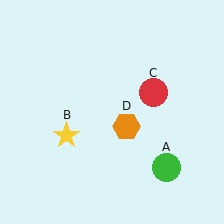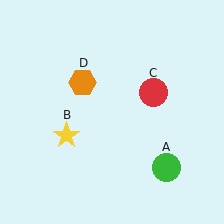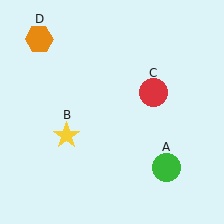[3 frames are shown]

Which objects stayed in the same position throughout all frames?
Green circle (object A) and yellow star (object B) and red circle (object C) remained stationary.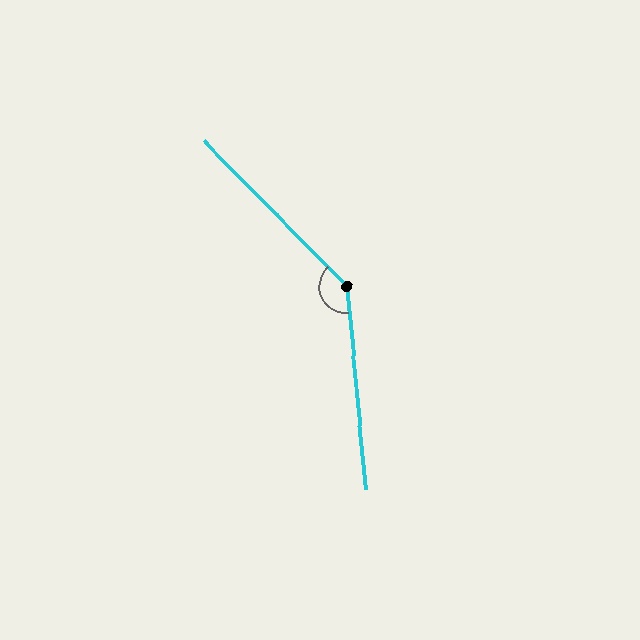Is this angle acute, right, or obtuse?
It is obtuse.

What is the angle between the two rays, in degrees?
Approximately 141 degrees.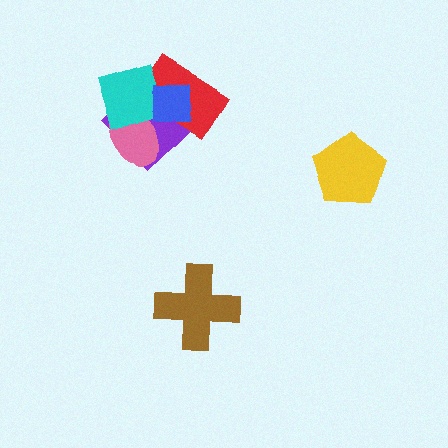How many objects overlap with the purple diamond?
4 objects overlap with the purple diamond.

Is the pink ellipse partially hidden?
Yes, it is partially covered by another shape.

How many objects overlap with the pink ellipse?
4 objects overlap with the pink ellipse.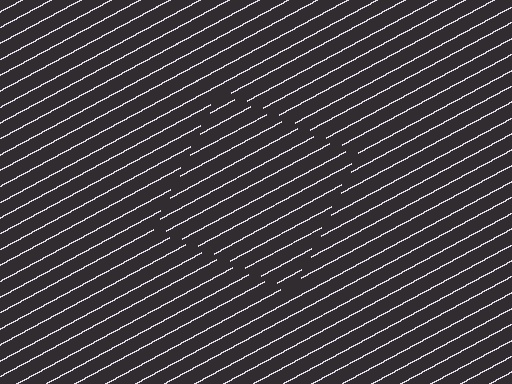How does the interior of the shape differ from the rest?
The interior of the shape contains the same grating, shifted by half a period — the contour is defined by the phase discontinuity where line-ends from the inner and outer gratings abut.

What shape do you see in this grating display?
An illusory square. The interior of the shape contains the same grating, shifted by half a period — the contour is defined by the phase discontinuity where line-ends from the inner and outer gratings abut.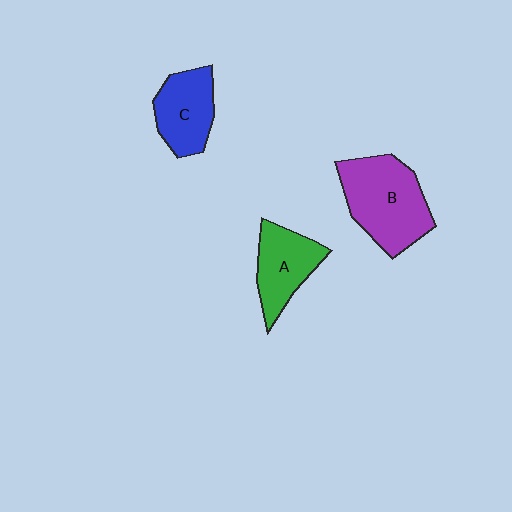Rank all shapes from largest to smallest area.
From largest to smallest: B (purple), A (green), C (blue).